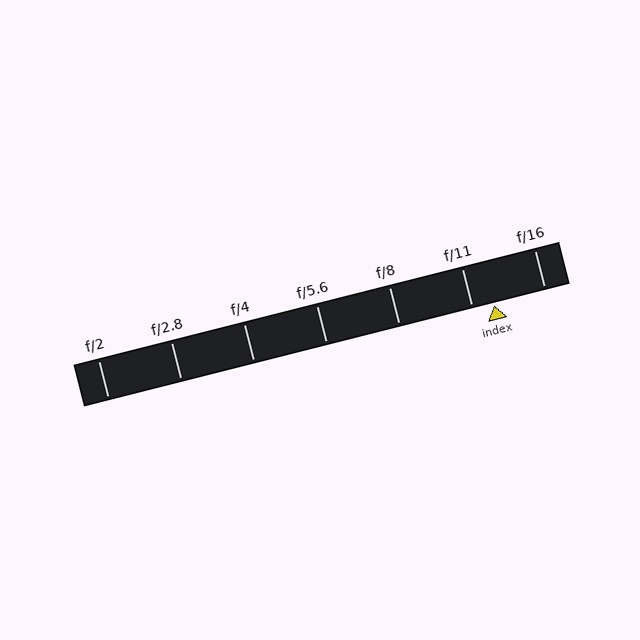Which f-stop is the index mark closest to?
The index mark is closest to f/11.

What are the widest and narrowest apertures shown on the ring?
The widest aperture shown is f/2 and the narrowest is f/16.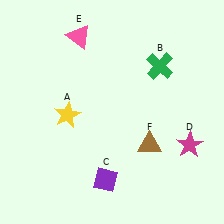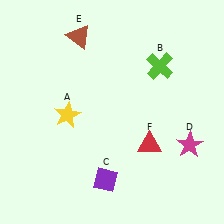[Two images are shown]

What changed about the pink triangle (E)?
In Image 1, E is pink. In Image 2, it changed to brown.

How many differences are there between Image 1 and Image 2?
There are 3 differences between the two images.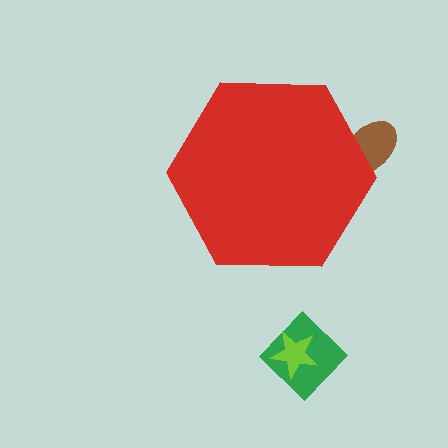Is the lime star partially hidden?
No, the lime star is fully visible.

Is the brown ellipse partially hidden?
Yes, the brown ellipse is partially hidden behind the red hexagon.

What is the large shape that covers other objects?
A red hexagon.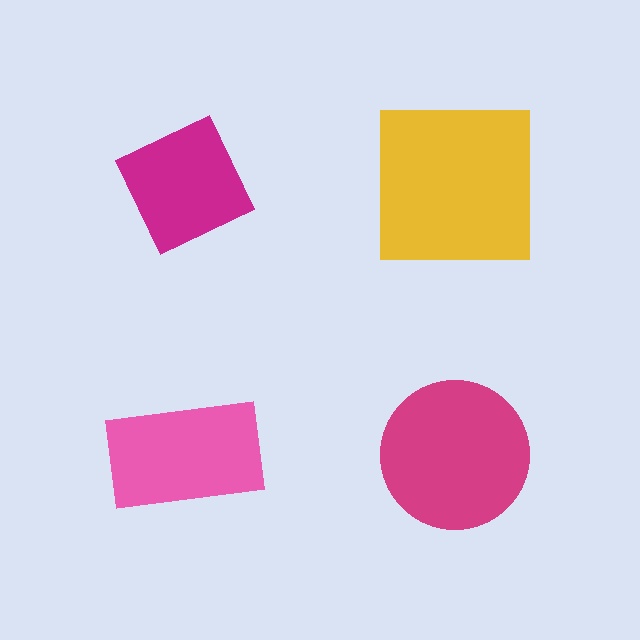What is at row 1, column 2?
A yellow square.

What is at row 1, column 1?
A magenta diamond.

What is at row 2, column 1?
A pink rectangle.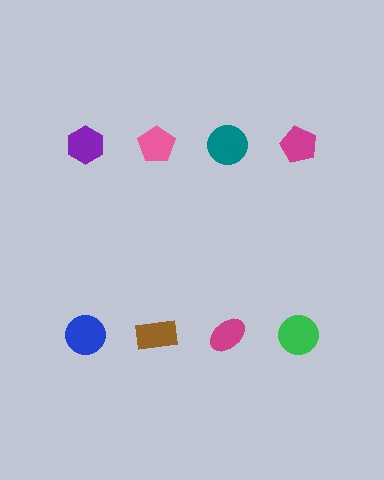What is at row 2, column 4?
A green circle.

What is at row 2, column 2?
A brown rectangle.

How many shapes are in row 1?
4 shapes.